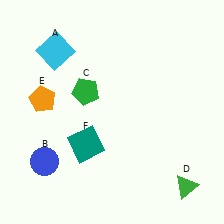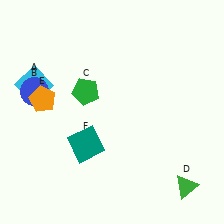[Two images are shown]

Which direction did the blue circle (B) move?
The blue circle (B) moved up.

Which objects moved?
The objects that moved are: the cyan square (A), the blue circle (B).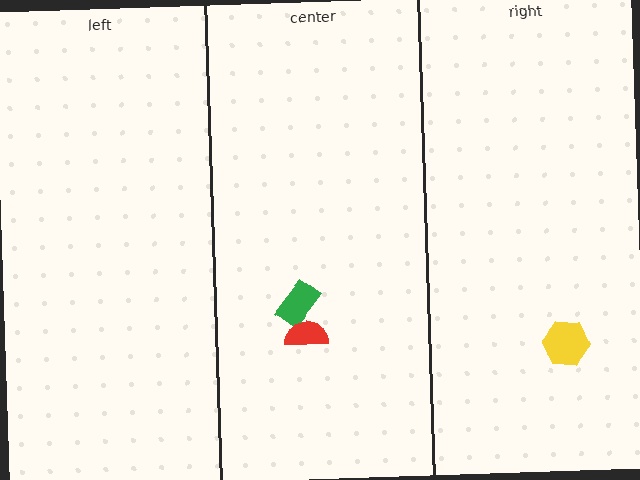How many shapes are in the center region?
2.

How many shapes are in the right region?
1.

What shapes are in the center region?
The green rectangle, the red semicircle.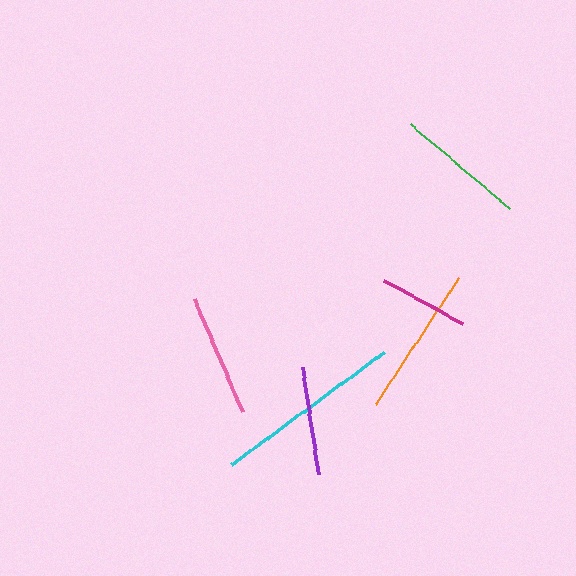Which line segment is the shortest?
The magenta line is the shortest at approximately 90 pixels.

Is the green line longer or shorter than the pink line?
The green line is longer than the pink line.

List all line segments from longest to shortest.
From longest to shortest: cyan, orange, green, pink, purple, magenta.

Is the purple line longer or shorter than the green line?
The green line is longer than the purple line.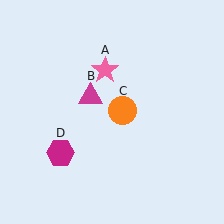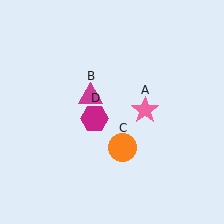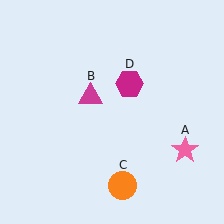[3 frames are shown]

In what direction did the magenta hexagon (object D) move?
The magenta hexagon (object D) moved up and to the right.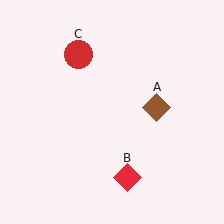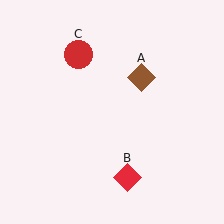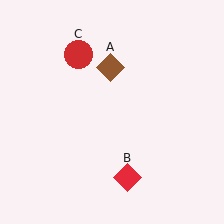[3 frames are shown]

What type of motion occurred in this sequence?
The brown diamond (object A) rotated counterclockwise around the center of the scene.